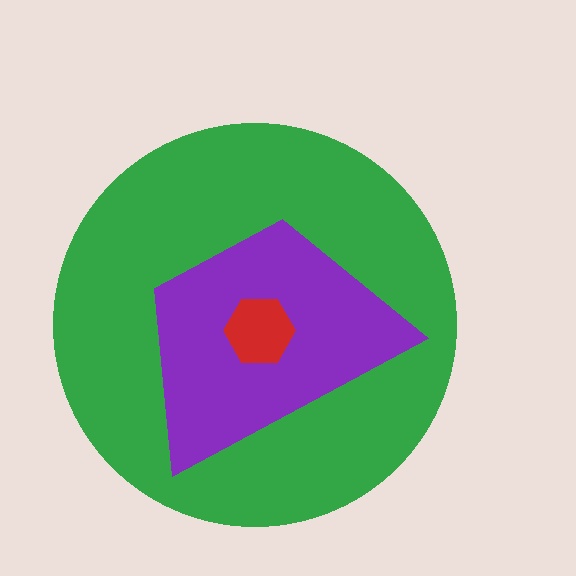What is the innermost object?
The red hexagon.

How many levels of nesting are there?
3.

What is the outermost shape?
The green circle.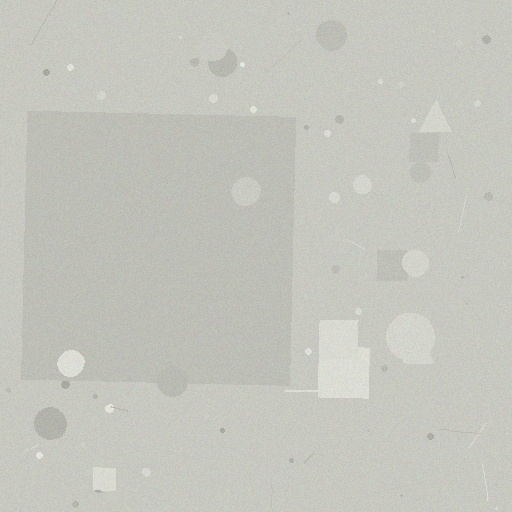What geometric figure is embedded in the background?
A square is embedded in the background.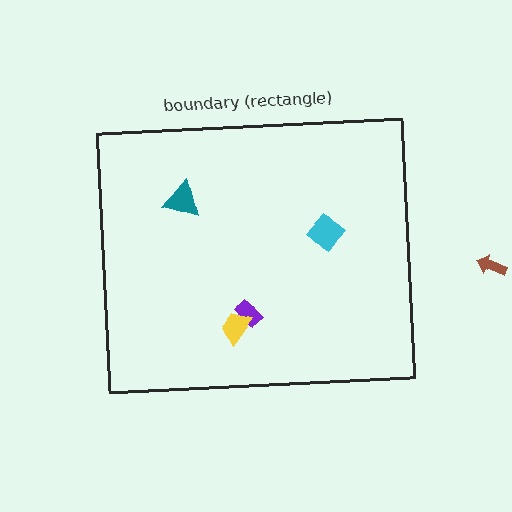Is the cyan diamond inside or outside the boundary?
Inside.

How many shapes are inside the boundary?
4 inside, 1 outside.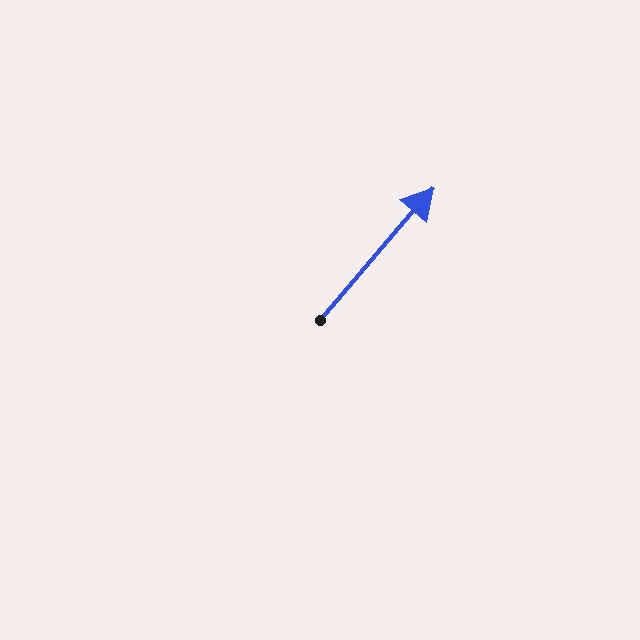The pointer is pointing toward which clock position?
Roughly 1 o'clock.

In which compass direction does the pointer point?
Northeast.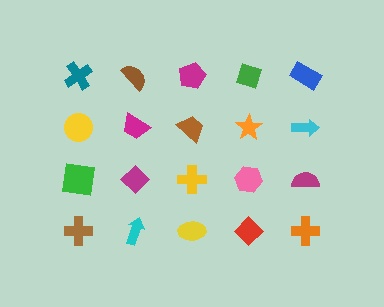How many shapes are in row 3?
5 shapes.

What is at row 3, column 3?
A yellow cross.